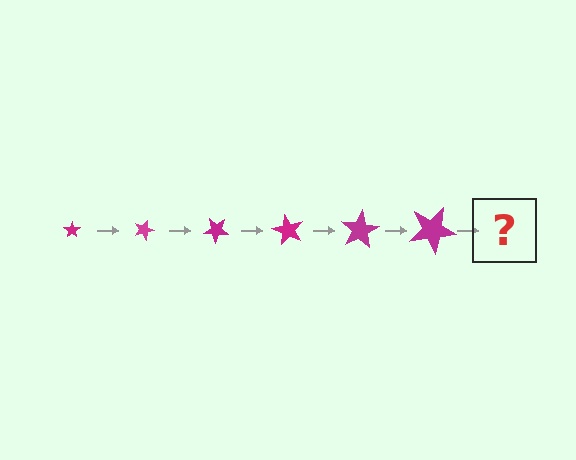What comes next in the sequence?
The next element should be a star, larger than the previous one and rotated 120 degrees from the start.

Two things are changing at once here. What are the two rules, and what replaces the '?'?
The two rules are that the star grows larger each step and it rotates 20 degrees each step. The '?' should be a star, larger than the previous one and rotated 120 degrees from the start.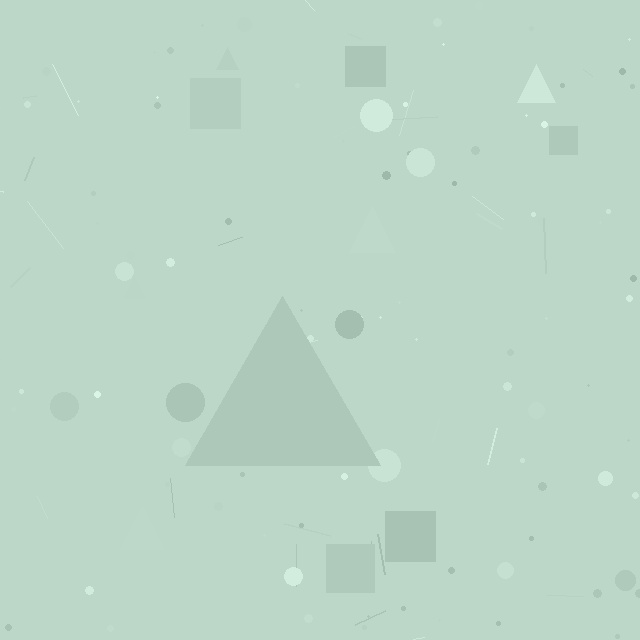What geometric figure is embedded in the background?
A triangle is embedded in the background.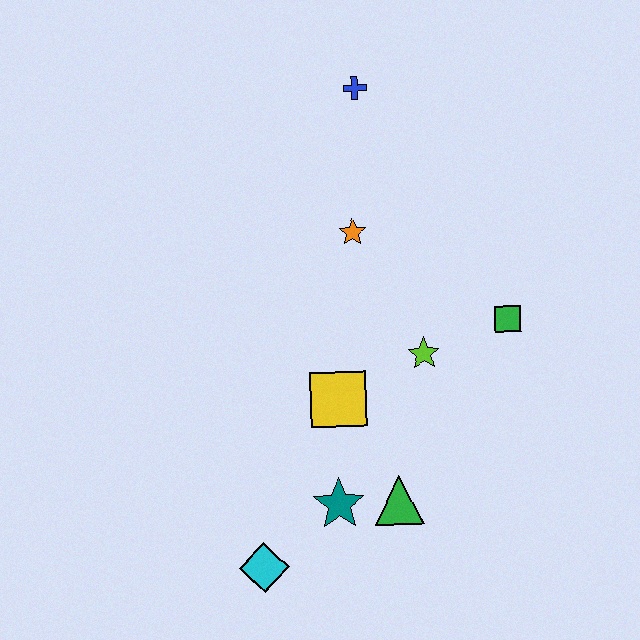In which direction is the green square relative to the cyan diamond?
The green square is to the right of the cyan diamond.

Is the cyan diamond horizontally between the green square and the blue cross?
No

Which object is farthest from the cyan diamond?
The blue cross is farthest from the cyan diamond.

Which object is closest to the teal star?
The green triangle is closest to the teal star.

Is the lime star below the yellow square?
No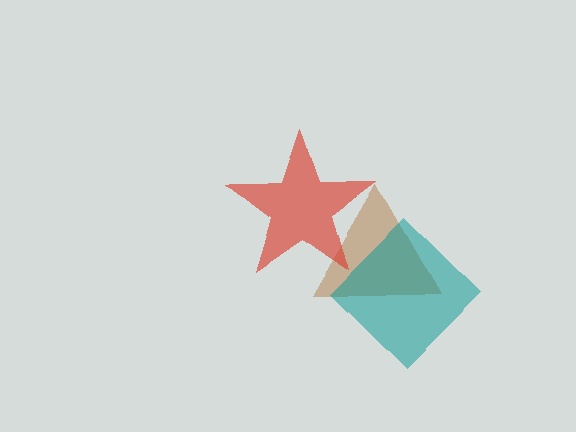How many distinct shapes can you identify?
There are 3 distinct shapes: a brown triangle, a teal diamond, a red star.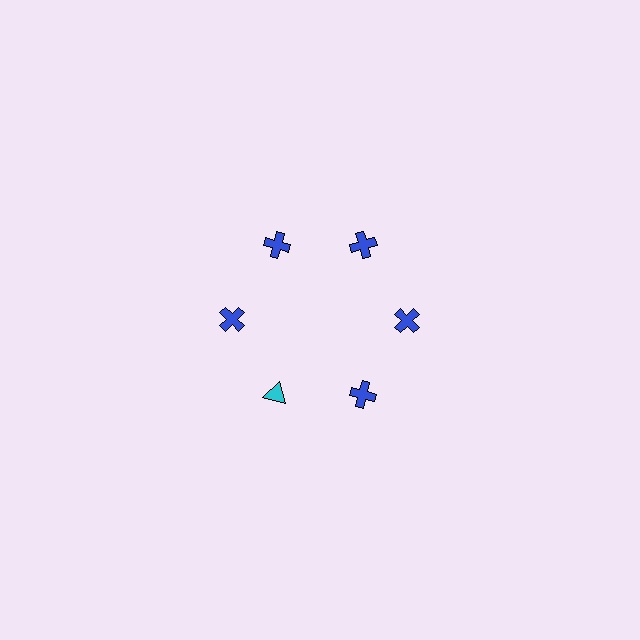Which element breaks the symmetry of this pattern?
The cyan triangle at roughly the 7 o'clock position breaks the symmetry. All other shapes are blue crosses.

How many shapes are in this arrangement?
There are 6 shapes arranged in a ring pattern.